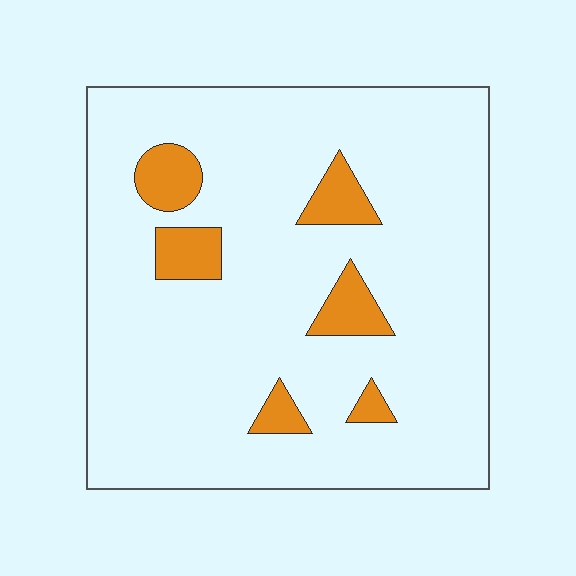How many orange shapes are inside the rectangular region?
6.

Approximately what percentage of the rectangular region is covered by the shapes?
Approximately 10%.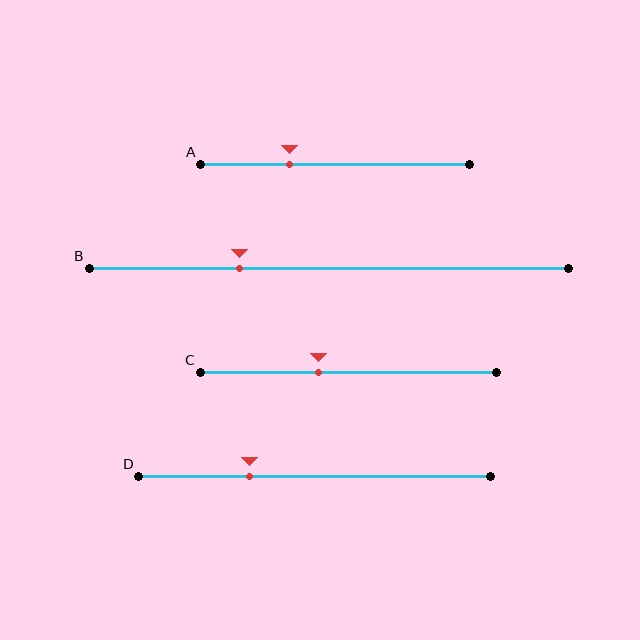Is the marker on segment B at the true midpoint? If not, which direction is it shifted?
No, the marker on segment B is shifted to the left by about 19% of the segment length.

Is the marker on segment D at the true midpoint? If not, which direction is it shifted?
No, the marker on segment D is shifted to the left by about 19% of the segment length.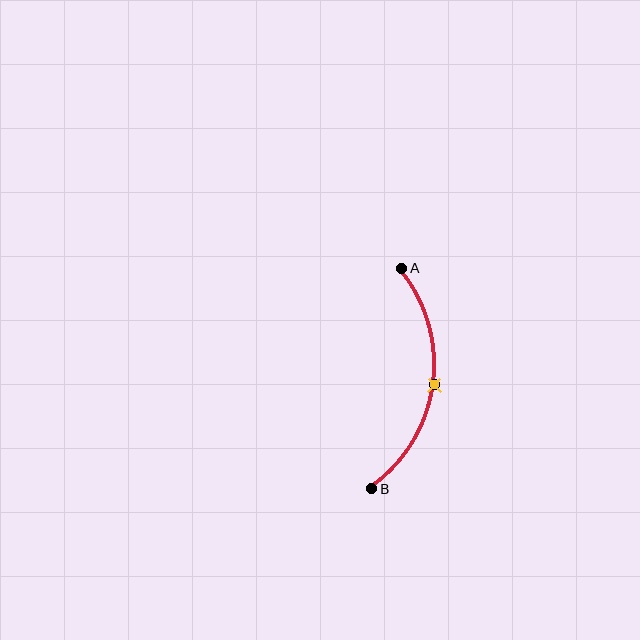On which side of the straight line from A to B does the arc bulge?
The arc bulges to the right of the straight line connecting A and B.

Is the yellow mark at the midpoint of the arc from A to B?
Yes. The yellow mark lies on the arc at equal arc-length from both A and B — it is the arc midpoint.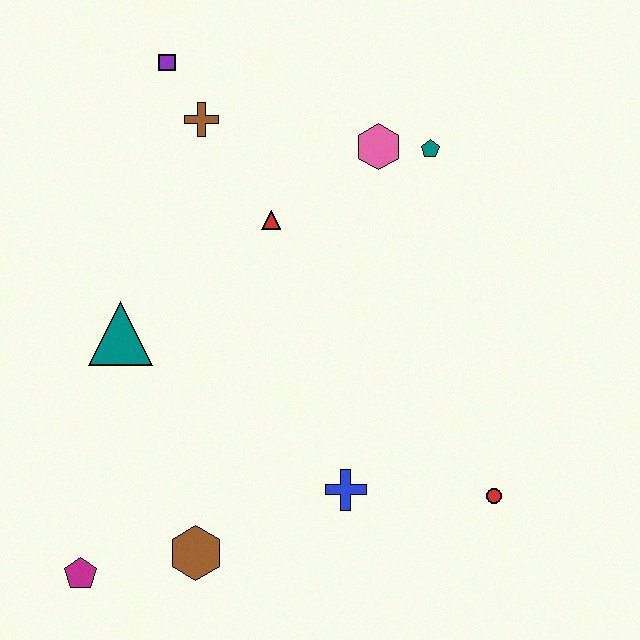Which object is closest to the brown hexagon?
The magenta pentagon is closest to the brown hexagon.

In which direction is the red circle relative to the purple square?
The red circle is below the purple square.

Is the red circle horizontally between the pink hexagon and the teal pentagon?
No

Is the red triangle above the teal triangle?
Yes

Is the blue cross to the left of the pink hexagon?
Yes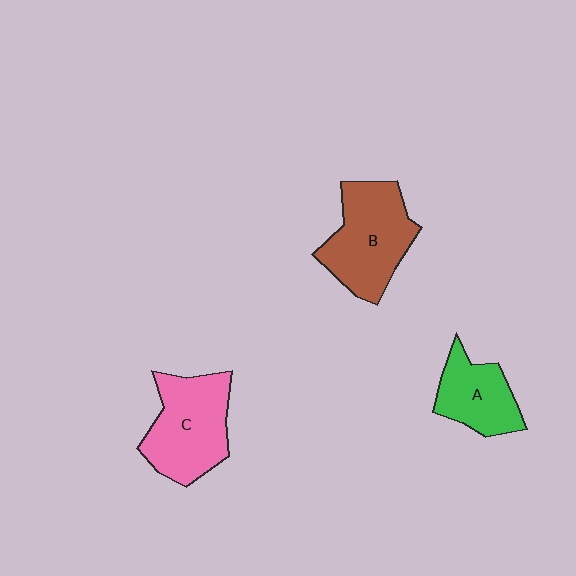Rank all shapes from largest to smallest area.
From largest to smallest: B (brown), C (pink), A (green).